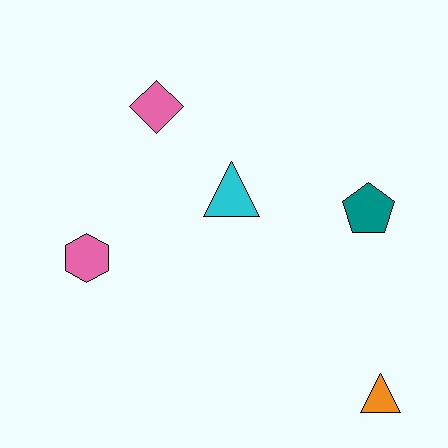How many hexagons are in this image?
There is 1 hexagon.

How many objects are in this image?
There are 5 objects.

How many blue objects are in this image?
There are no blue objects.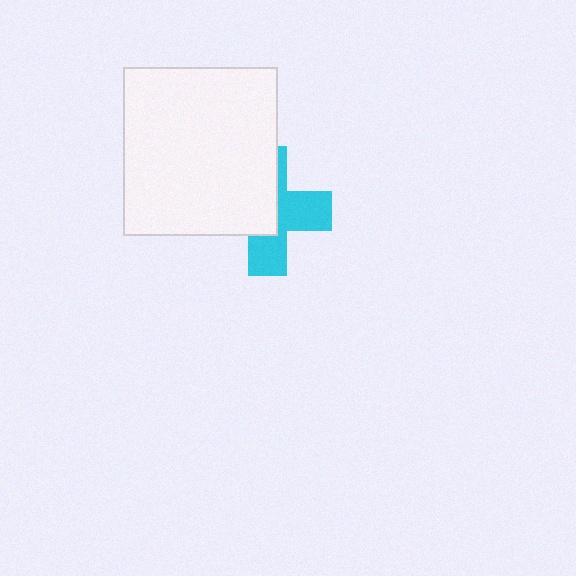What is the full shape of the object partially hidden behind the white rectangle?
The partially hidden object is a cyan cross.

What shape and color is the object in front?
The object in front is a white rectangle.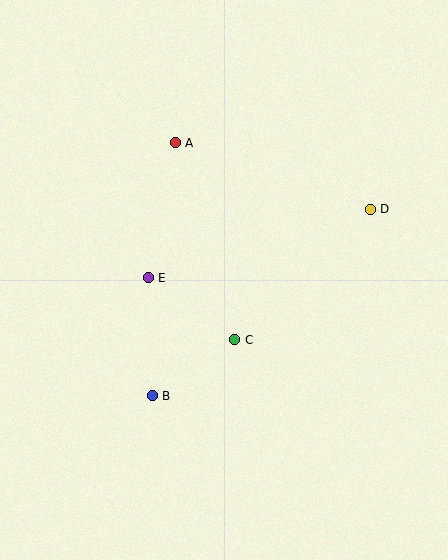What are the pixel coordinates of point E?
Point E is at (148, 278).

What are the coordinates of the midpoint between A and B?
The midpoint between A and B is at (164, 269).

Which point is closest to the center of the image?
Point C at (235, 340) is closest to the center.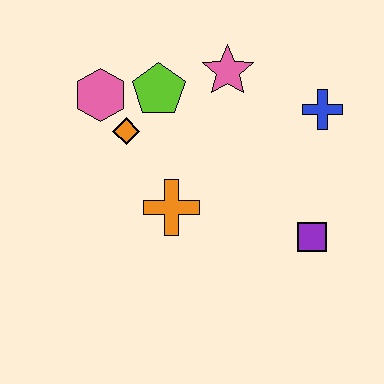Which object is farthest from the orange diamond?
The purple square is farthest from the orange diamond.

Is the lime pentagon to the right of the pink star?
No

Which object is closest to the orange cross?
The orange diamond is closest to the orange cross.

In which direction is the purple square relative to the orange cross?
The purple square is to the right of the orange cross.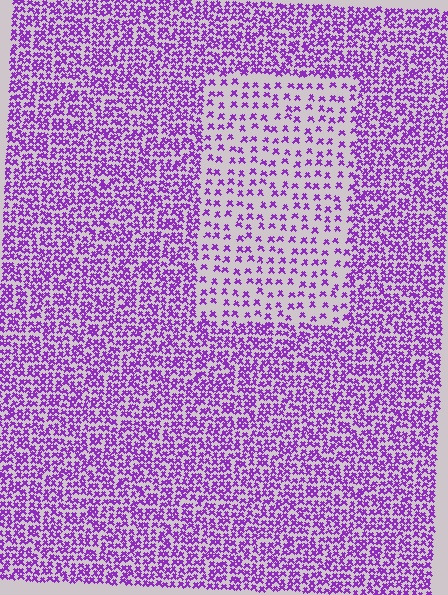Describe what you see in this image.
The image contains small purple elements arranged at two different densities. A rectangle-shaped region is visible where the elements are less densely packed than the surrounding area.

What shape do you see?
I see a rectangle.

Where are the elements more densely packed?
The elements are more densely packed outside the rectangle boundary.